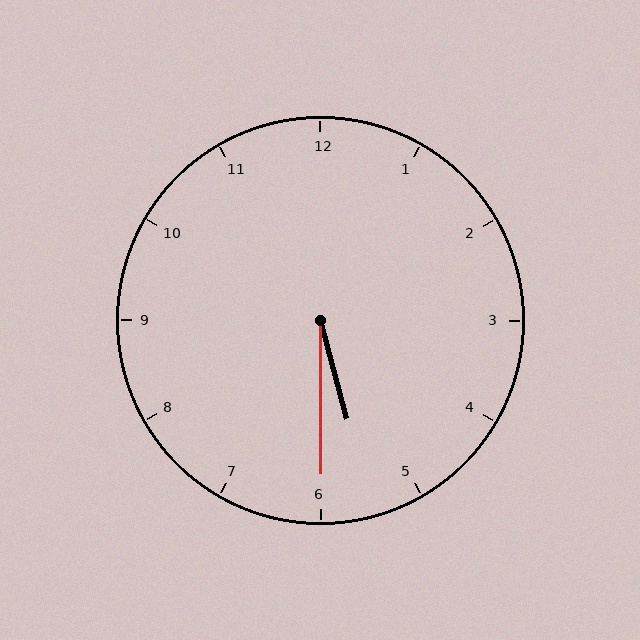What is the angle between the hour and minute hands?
Approximately 15 degrees.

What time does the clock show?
5:30.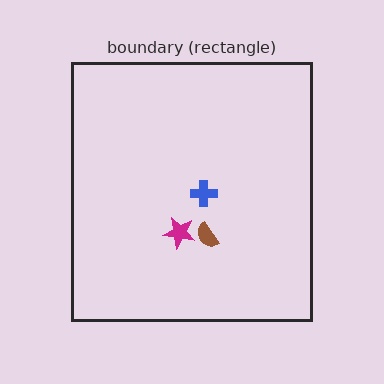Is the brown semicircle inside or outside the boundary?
Inside.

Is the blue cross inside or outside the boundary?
Inside.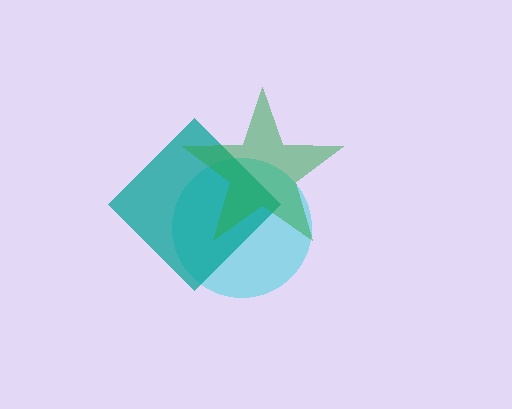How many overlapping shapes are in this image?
There are 3 overlapping shapes in the image.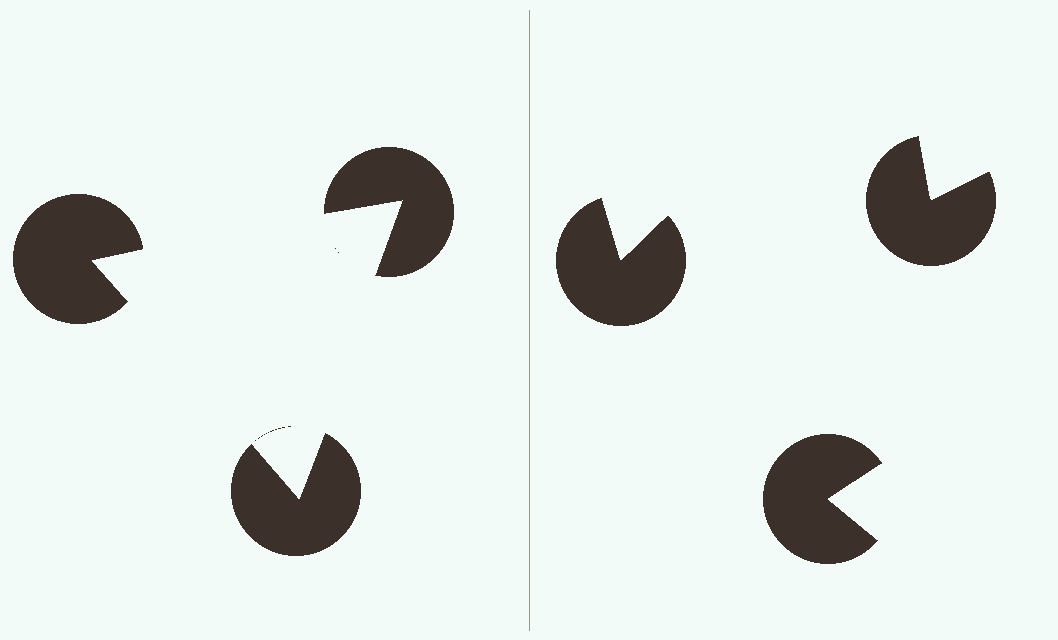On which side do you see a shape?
An illusory triangle appears on the left side. On the right side the wedge cuts are rotated, so no coherent shape forms.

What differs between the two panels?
The pac-man discs are positioned identically on both sides; only the wedge orientations differ. On the left they align to a triangle; on the right they are misaligned.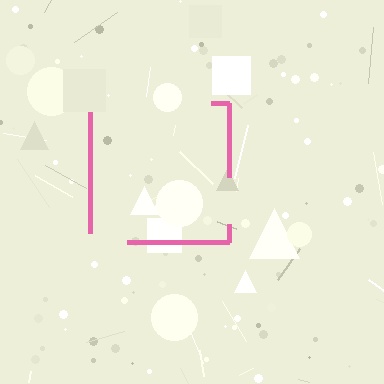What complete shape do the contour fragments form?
The contour fragments form a square.